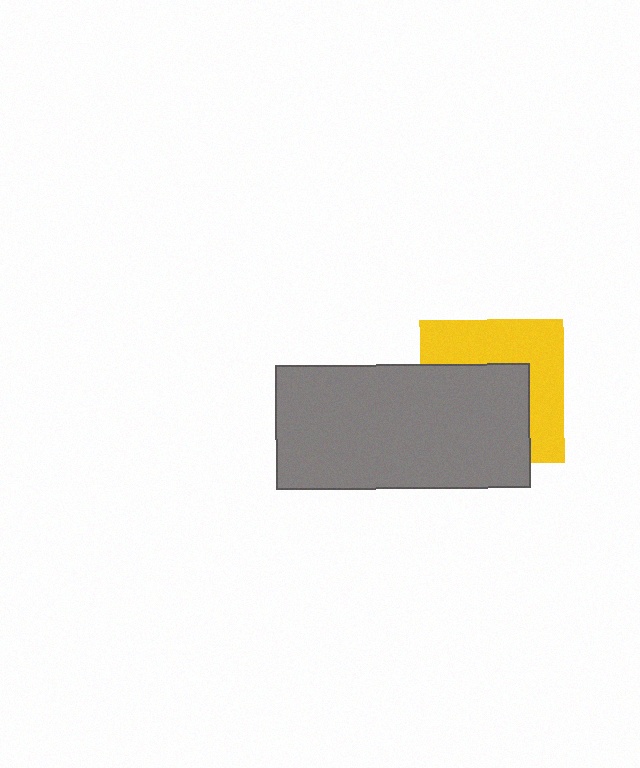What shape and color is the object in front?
The object in front is a gray rectangle.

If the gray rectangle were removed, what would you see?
You would see the complete yellow square.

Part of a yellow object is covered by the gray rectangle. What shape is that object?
It is a square.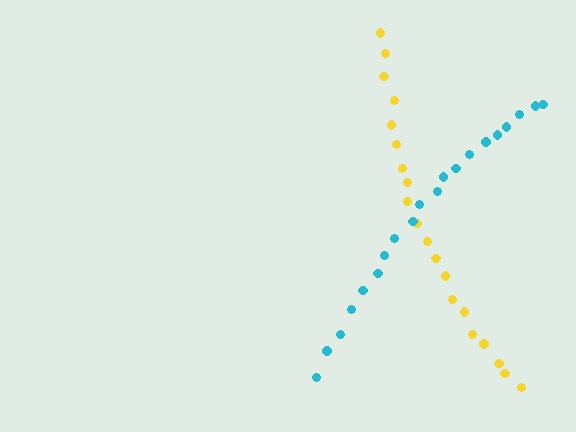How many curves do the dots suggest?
There are 2 distinct paths.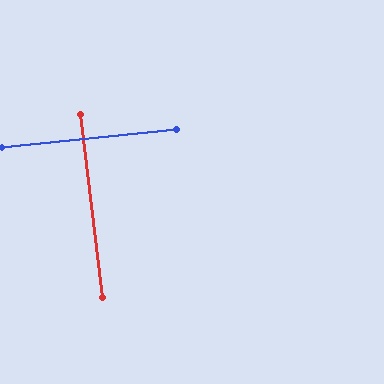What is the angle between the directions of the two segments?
Approximately 89 degrees.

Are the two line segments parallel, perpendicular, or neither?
Perpendicular — they meet at approximately 89°.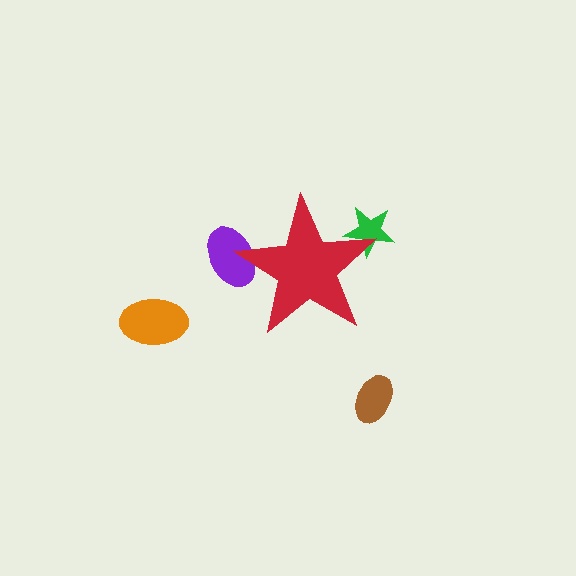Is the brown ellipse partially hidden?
No, the brown ellipse is fully visible.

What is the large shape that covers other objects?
A red star.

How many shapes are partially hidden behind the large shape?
2 shapes are partially hidden.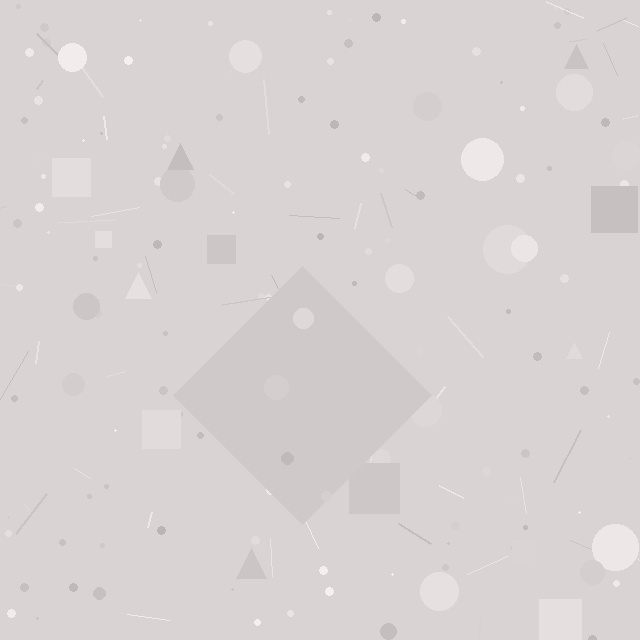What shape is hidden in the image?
A diamond is hidden in the image.